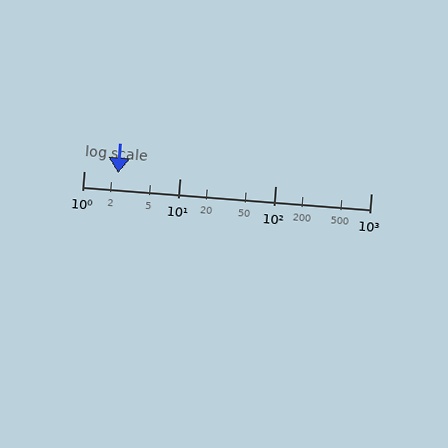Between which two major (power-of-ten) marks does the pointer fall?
The pointer is between 1 and 10.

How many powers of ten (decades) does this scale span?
The scale spans 3 decades, from 1 to 1000.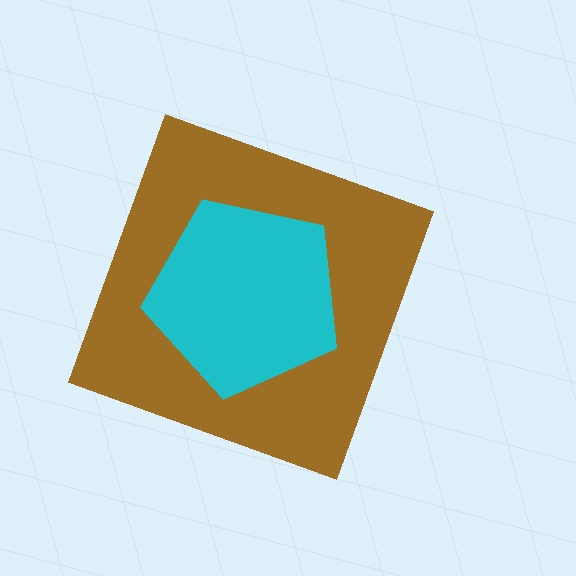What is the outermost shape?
The brown diamond.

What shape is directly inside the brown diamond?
The cyan pentagon.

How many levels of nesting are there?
2.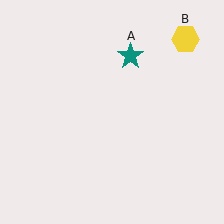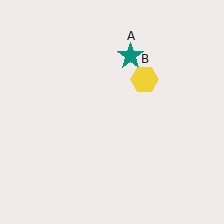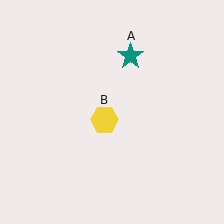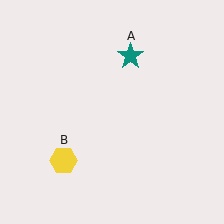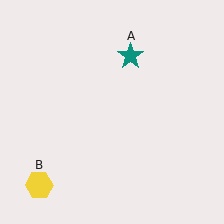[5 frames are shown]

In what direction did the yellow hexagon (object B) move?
The yellow hexagon (object B) moved down and to the left.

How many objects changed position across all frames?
1 object changed position: yellow hexagon (object B).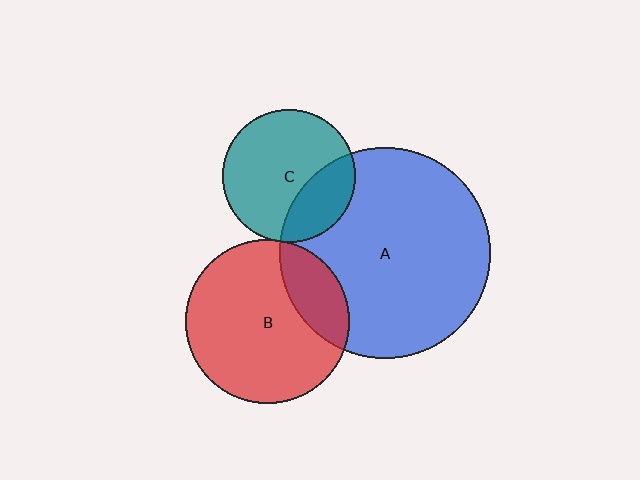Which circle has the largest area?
Circle A (blue).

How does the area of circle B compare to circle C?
Approximately 1.5 times.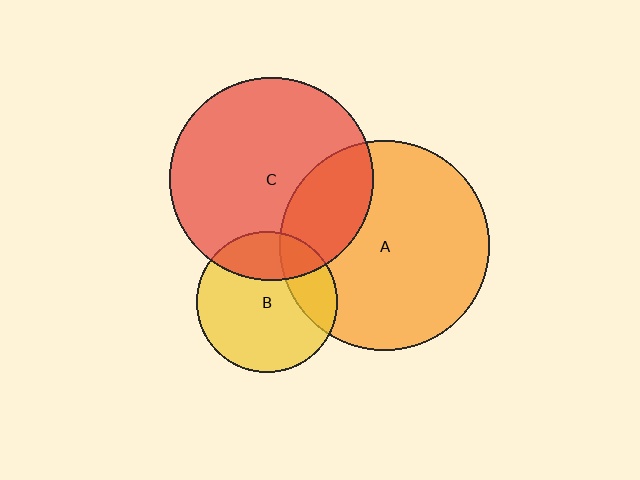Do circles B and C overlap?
Yes.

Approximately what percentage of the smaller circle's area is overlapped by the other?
Approximately 25%.